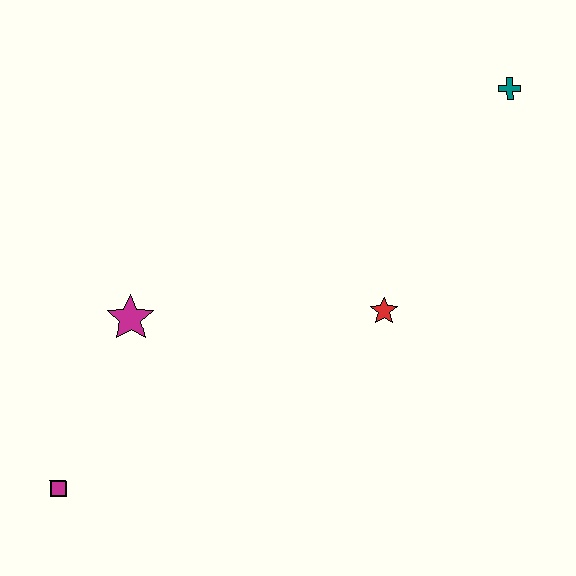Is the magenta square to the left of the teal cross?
Yes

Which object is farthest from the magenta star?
The teal cross is farthest from the magenta star.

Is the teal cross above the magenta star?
Yes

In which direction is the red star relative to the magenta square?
The red star is to the right of the magenta square.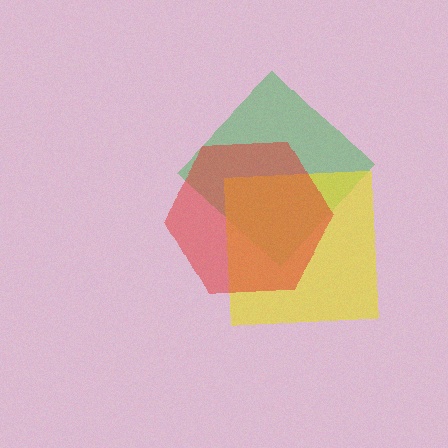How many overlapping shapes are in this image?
There are 3 overlapping shapes in the image.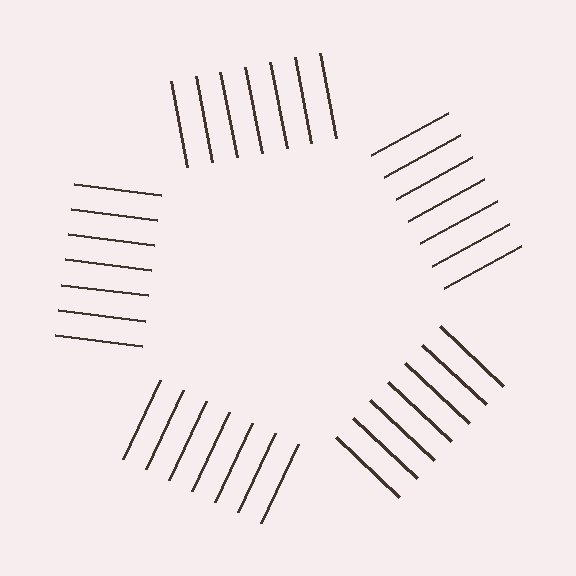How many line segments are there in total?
35 — 7 along each of the 5 edges.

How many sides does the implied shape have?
5 sides — the line-ends trace a pentagon.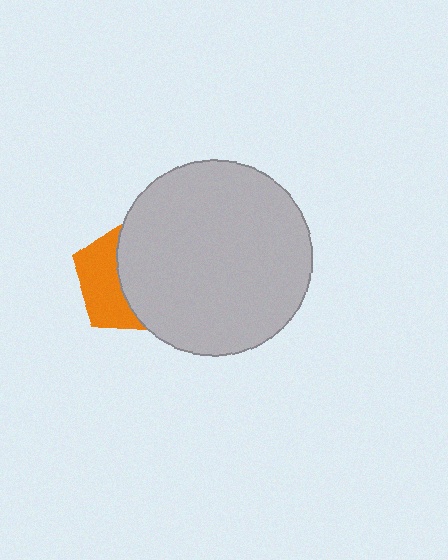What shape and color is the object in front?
The object in front is a light gray circle.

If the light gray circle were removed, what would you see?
You would see the complete orange pentagon.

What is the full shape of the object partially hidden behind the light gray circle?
The partially hidden object is an orange pentagon.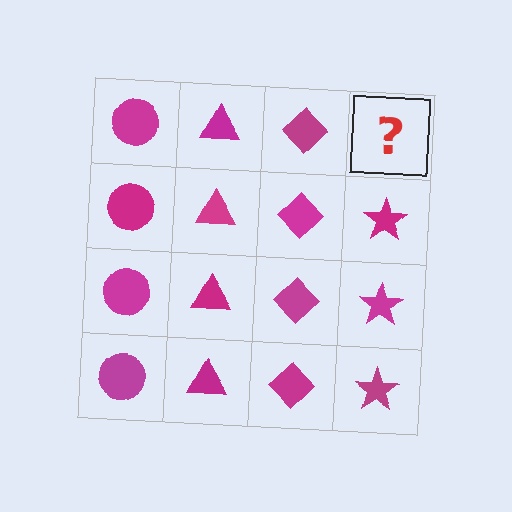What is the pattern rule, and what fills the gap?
The rule is that each column has a consistent shape. The gap should be filled with a magenta star.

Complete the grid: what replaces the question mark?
The question mark should be replaced with a magenta star.